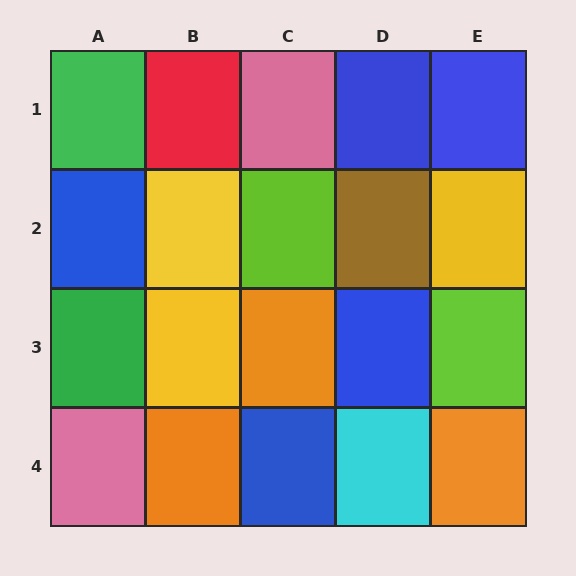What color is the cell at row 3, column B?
Yellow.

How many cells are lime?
2 cells are lime.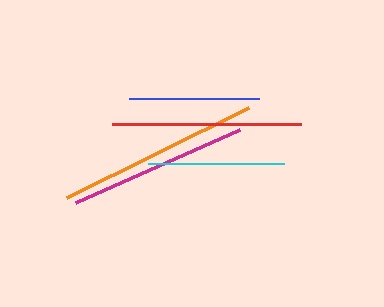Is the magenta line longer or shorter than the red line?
The red line is longer than the magenta line.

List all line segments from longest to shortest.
From longest to shortest: orange, red, magenta, cyan, blue.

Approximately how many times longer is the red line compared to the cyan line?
The red line is approximately 1.4 times the length of the cyan line.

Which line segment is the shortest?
The blue line is the shortest at approximately 130 pixels.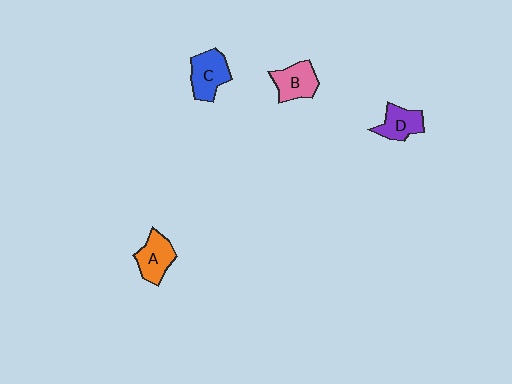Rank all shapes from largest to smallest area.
From largest to smallest: C (blue), A (orange), B (pink), D (purple).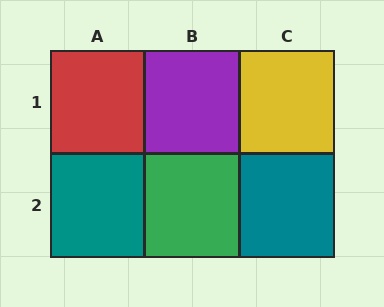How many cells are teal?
2 cells are teal.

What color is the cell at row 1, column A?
Red.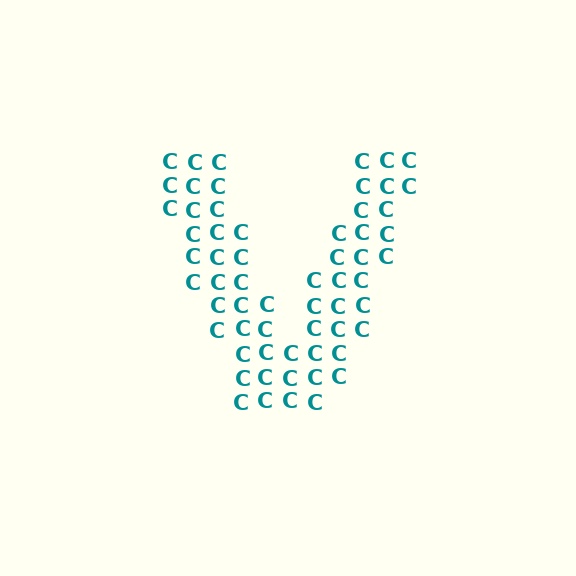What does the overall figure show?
The overall figure shows the letter V.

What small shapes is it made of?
It is made of small letter C's.